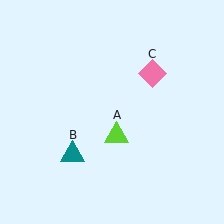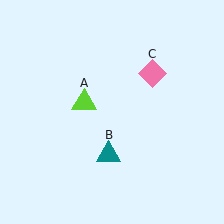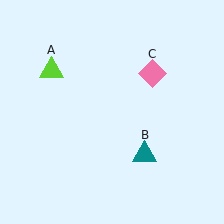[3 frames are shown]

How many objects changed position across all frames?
2 objects changed position: lime triangle (object A), teal triangle (object B).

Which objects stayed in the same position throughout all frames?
Pink diamond (object C) remained stationary.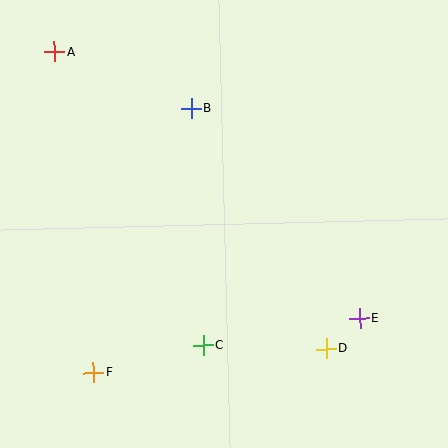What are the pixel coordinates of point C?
Point C is at (203, 345).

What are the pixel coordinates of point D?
Point D is at (326, 349).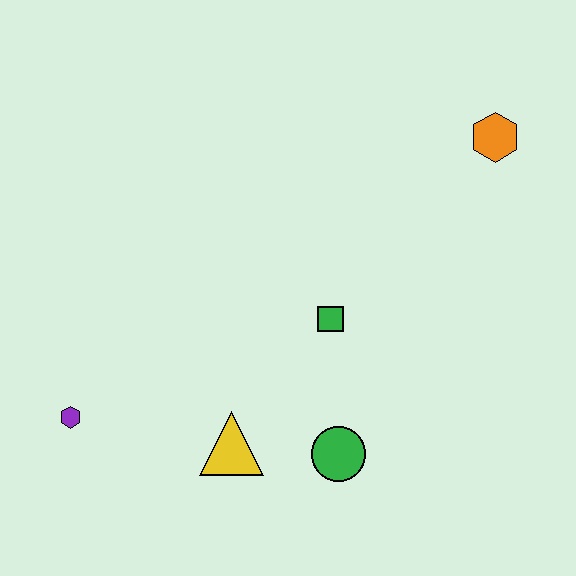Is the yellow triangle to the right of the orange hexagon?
No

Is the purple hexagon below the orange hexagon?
Yes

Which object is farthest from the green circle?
The orange hexagon is farthest from the green circle.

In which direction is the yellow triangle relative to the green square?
The yellow triangle is below the green square.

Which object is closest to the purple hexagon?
The yellow triangle is closest to the purple hexagon.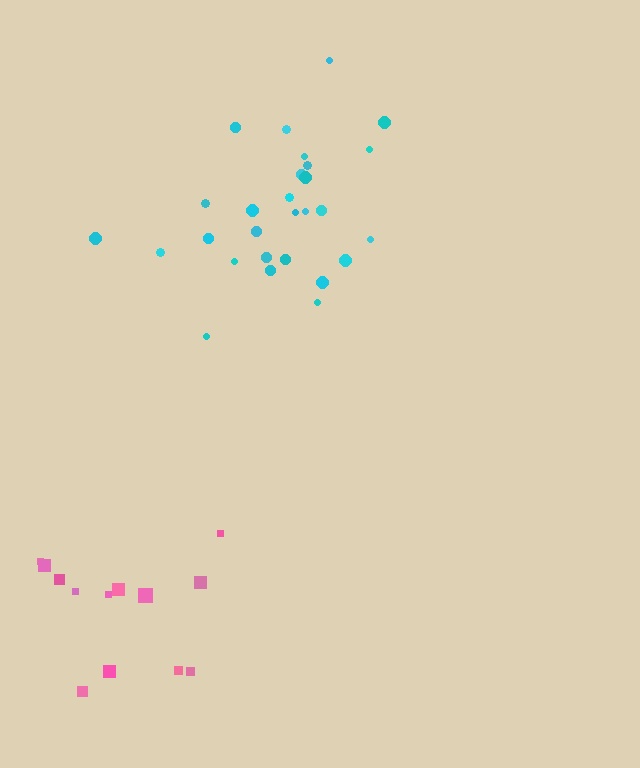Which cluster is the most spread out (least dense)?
Pink.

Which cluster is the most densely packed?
Cyan.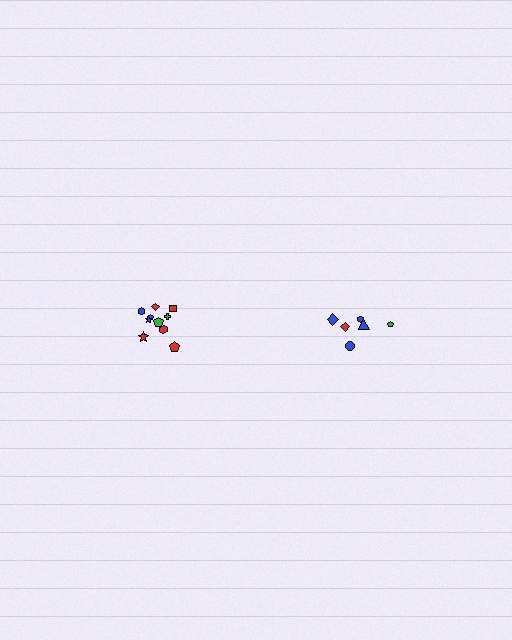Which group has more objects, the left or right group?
The left group.